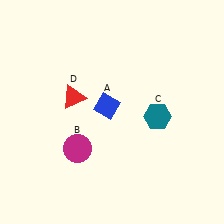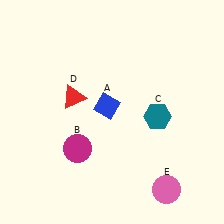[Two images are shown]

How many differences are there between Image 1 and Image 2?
There is 1 difference between the two images.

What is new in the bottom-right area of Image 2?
A pink circle (E) was added in the bottom-right area of Image 2.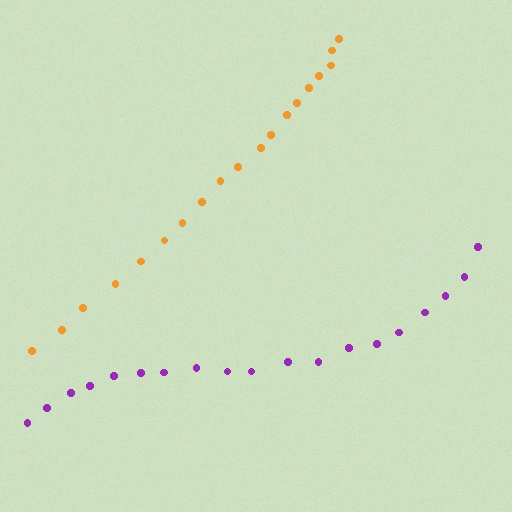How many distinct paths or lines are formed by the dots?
There are 2 distinct paths.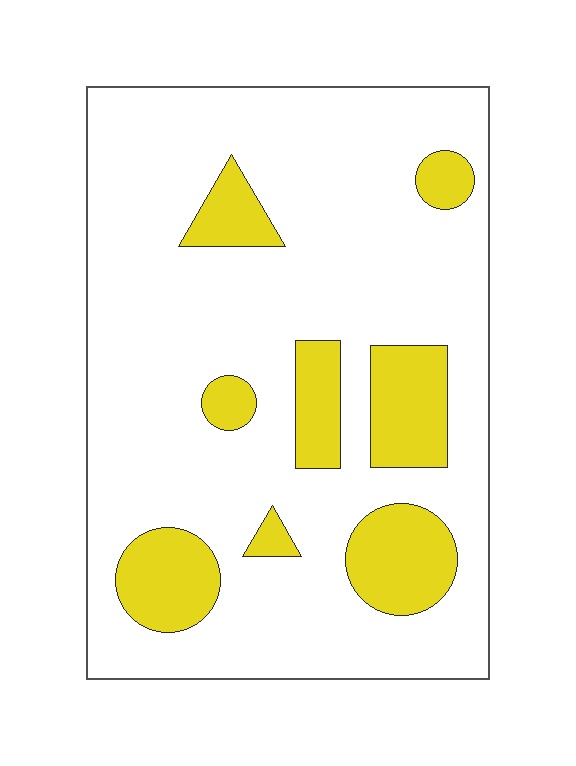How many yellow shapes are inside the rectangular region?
8.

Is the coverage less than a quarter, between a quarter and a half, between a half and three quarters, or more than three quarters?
Less than a quarter.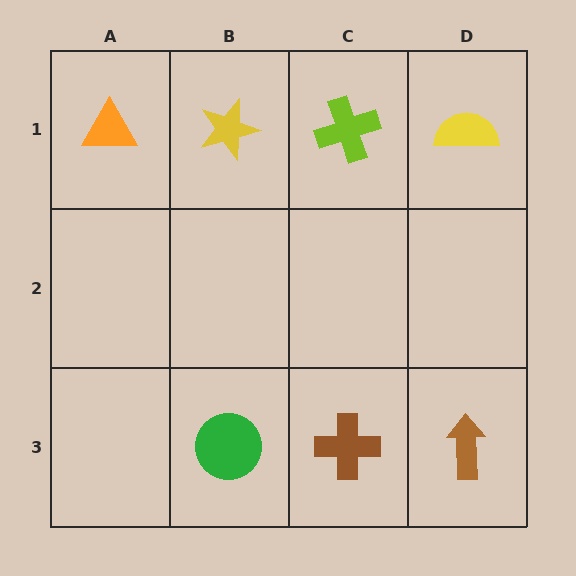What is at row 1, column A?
An orange triangle.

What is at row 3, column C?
A brown cross.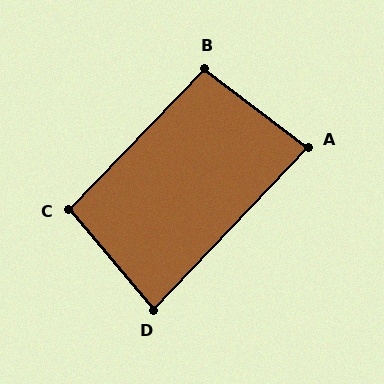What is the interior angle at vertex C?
Approximately 96 degrees (obtuse).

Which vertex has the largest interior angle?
B, at approximately 97 degrees.